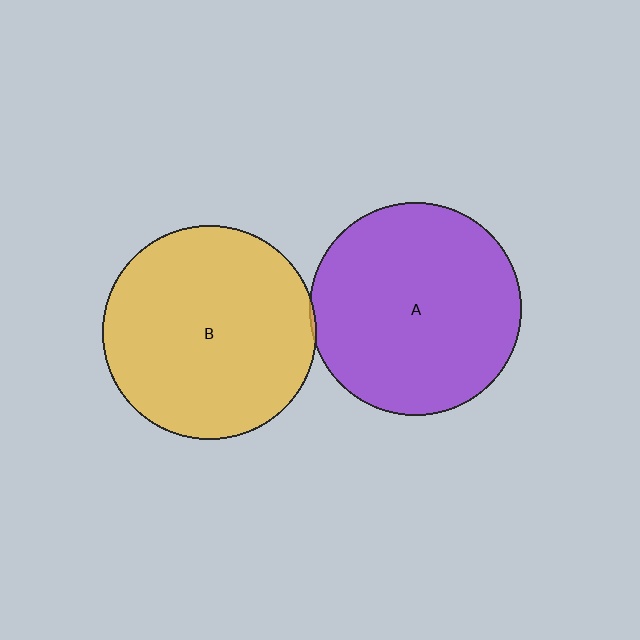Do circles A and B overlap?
Yes.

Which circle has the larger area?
Circle B (yellow).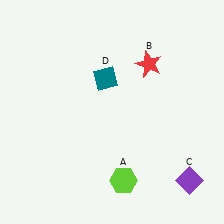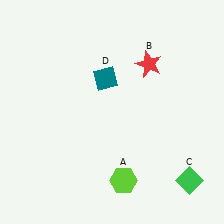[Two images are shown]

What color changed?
The diamond (C) changed from purple in Image 1 to green in Image 2.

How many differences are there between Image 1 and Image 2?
There is 1 difference between the two images.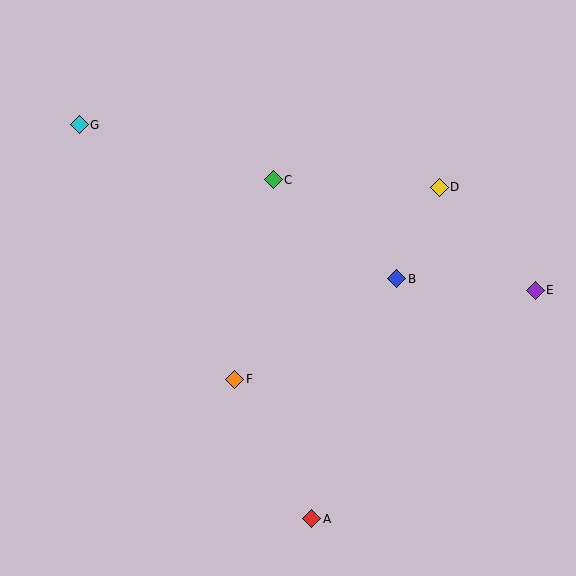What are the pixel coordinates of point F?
Point F is at (235, 379).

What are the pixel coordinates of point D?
Point D is at (439, 187).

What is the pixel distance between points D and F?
The distance between D and F is 281 pixels.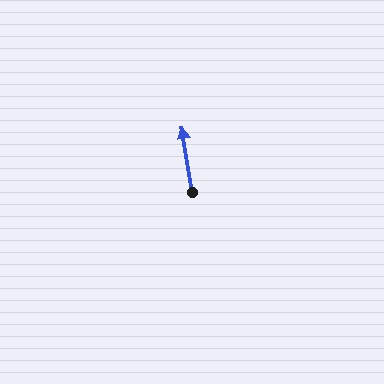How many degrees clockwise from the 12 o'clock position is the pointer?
Approximately 351 degrees.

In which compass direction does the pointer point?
North.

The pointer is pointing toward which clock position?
Roughly 12 o'clock.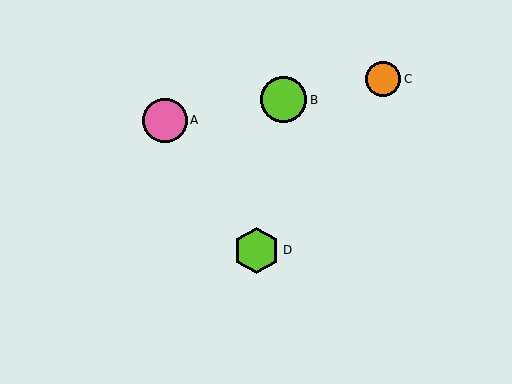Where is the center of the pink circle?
The center of the pink circle is at (165, 120).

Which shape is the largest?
The lime hexagon (labeled D) is the largest.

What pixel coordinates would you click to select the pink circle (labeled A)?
Click at (165, 120) to select the pink circle A.